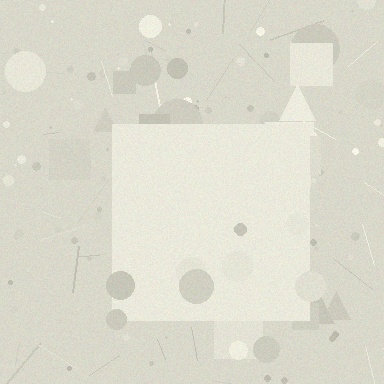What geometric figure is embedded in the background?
A square is embedded in the background.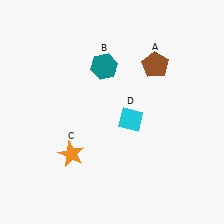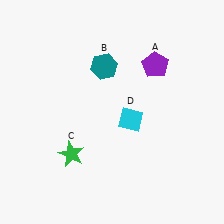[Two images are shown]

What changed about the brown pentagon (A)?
In Image 1, A is brown. In Image 2, it changed to purple.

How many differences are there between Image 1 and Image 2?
There are 2 differences between the two images.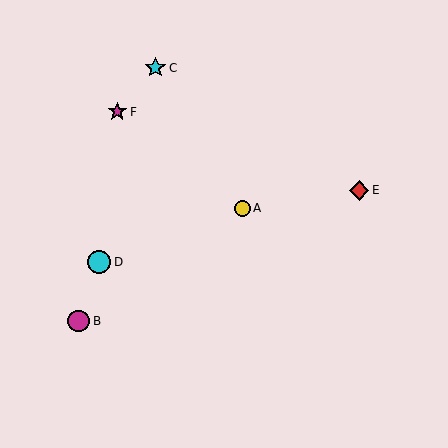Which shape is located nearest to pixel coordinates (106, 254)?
The cyan circle (labeled D) at (99, 262) is nearest to that location.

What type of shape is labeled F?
Shape F is a magenta star.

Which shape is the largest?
The cyan circle (labeled D) is the largest.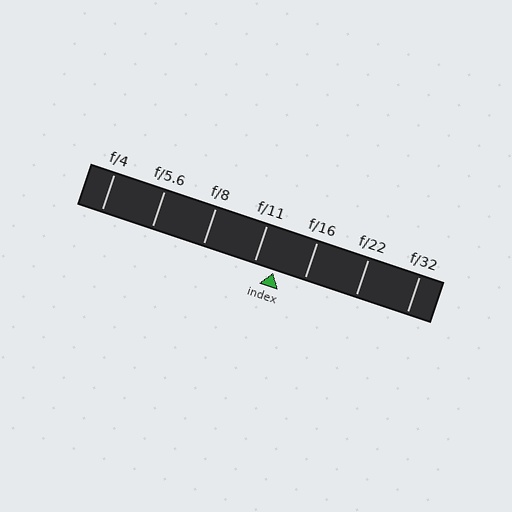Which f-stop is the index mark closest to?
The index mark is closest to f/11.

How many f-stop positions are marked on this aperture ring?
There are 7 f-stop positions marked.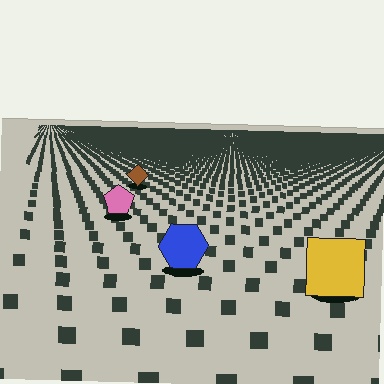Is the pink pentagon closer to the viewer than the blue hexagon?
No. The blue hexagon is closer — you can tell from the texture gradient: the ground texture is coarser near it.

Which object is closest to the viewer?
The yellow square is closest. The texture marks near it are larger and more spread out.